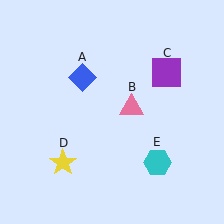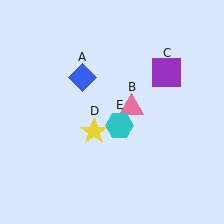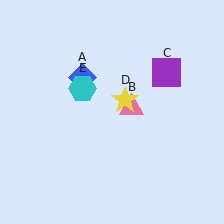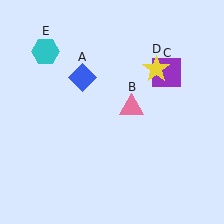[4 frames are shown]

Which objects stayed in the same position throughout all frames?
Blue diamond (object A) and pink triangle (object B) and purple square (object C) remained stationary.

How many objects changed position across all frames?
2 objects changed position: yellow star (object D), cyan hexagon (object E).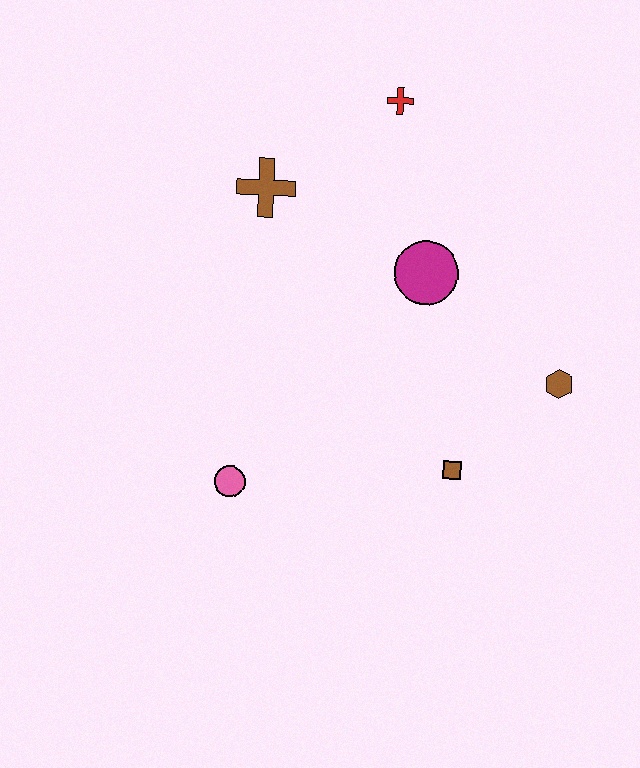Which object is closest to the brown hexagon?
The brown square is closest to the brown hexagon.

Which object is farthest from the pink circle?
The red cross is farthest from the pink circle.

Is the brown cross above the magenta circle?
Yes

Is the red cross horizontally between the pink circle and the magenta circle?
Yes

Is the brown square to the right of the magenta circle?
Yes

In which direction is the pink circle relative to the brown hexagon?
The pink circle is to the left of the brown hexagon.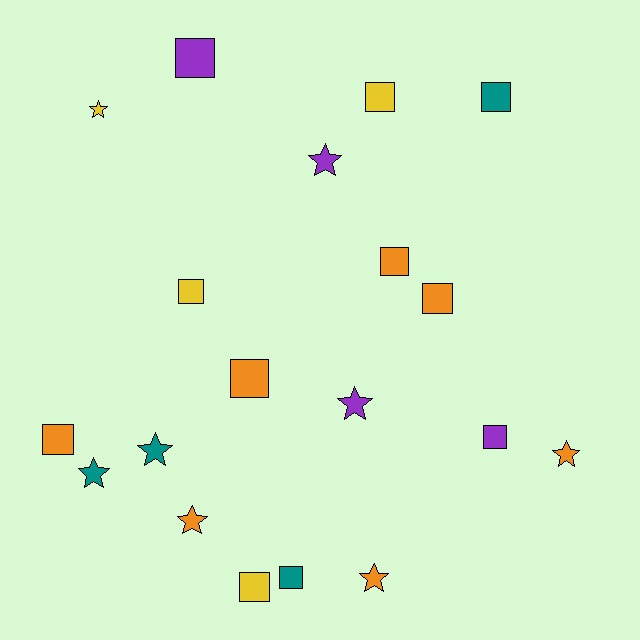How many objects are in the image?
There are 19 objects.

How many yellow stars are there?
There is 1 yellow star.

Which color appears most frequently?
Orange, with 7 objects.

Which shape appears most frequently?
Square, with 11 objects.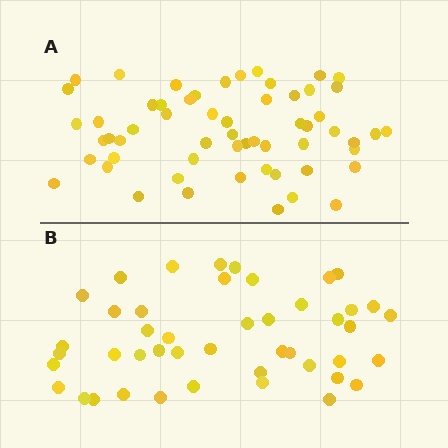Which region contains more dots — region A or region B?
Region A (the top region) has more dots.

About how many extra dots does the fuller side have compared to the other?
Region A has approximately 15 more dots than region B.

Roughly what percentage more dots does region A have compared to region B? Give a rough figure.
About 30% more.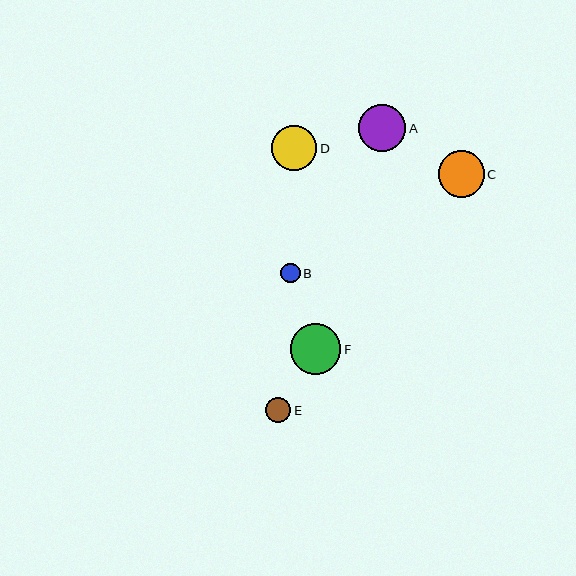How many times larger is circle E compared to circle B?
Circle E is approximately 1.3 times the size of circle B.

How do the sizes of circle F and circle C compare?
Circle F and circle C are approximately the same size.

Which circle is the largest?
Circle F is the largest with a size of approximately 50 pixels.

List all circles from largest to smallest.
From largest to smallest: F, A, C, D, E, B.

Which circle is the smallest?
Circle B is the smallest with a size of approximately 19 pixels.